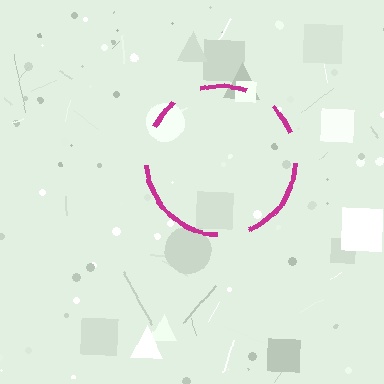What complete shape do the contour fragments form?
The contour fragments form a circle.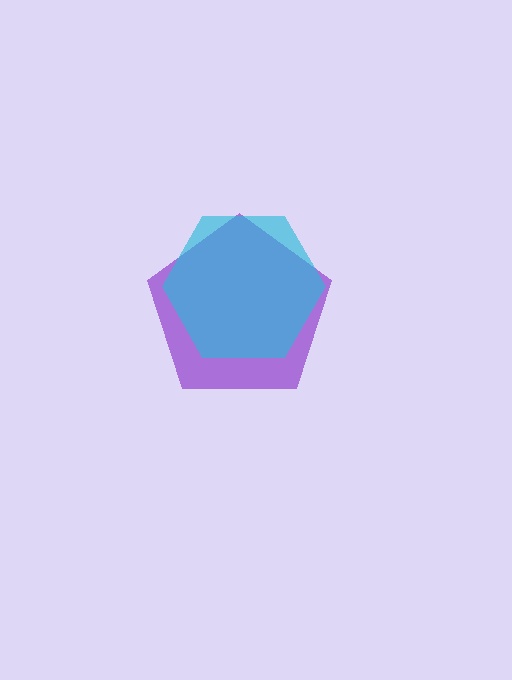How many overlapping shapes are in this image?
There are 2 overlapping shapes in the image.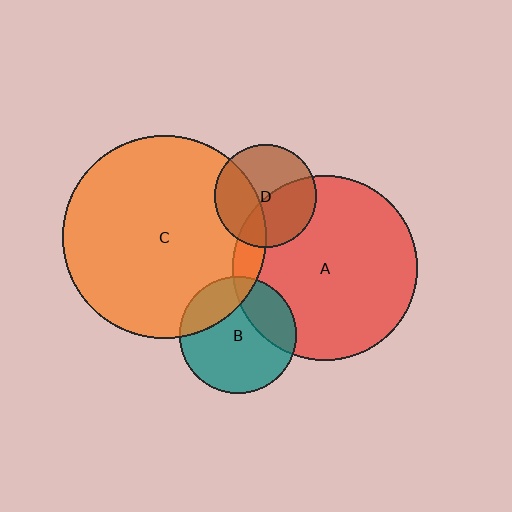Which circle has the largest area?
Circle C (orange).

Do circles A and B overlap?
Yes.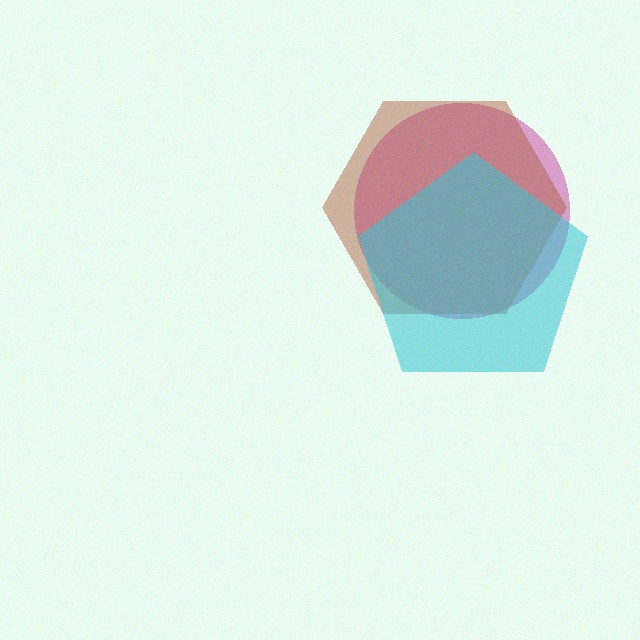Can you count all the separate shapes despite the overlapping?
Yes, there are 3 separate shapes.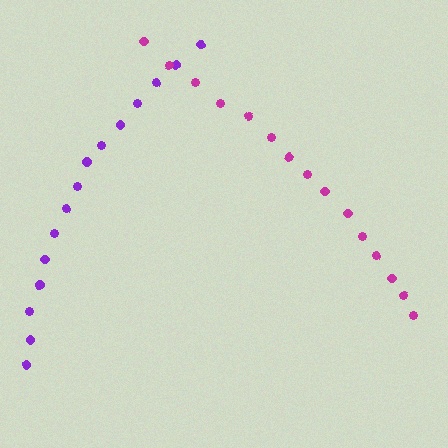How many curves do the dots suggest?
There are 2 distinct paths.